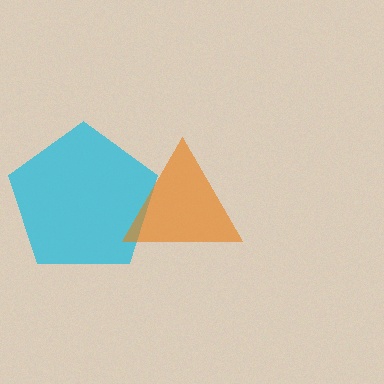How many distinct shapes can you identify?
There are 2 distinct shapes: a cyan pentagon, an orange triangle.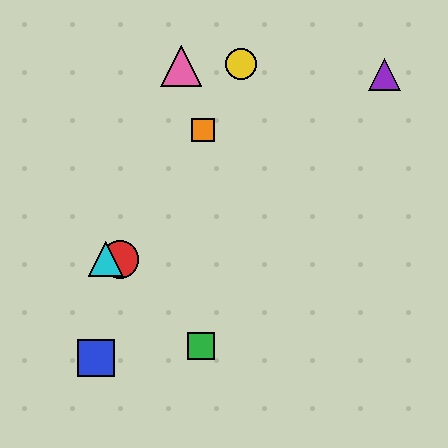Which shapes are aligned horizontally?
The red circle, the cyan triangle are aligned horizontally.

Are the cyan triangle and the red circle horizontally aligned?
Yes, both are at y≈259.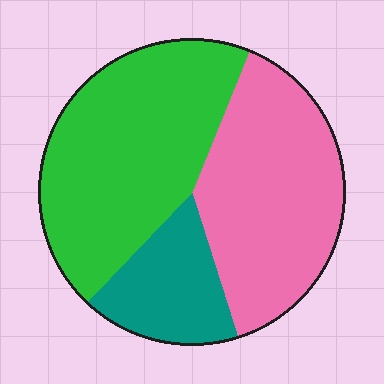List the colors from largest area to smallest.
From largest to smallest: green, pink, teal.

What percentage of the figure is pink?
Pink covers 39% of the figure.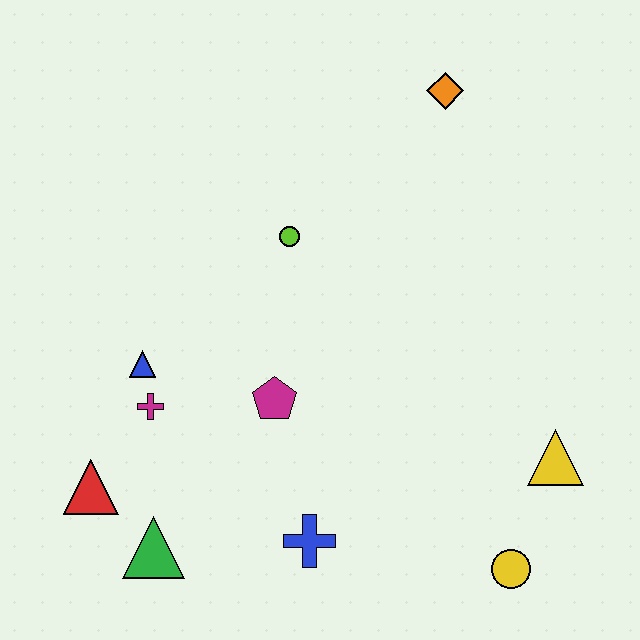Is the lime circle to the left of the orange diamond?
Yes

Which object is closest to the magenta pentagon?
The magenta cross is closest to the magenta pentagon.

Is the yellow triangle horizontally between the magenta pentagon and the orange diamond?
No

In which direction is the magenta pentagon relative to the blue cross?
The magenta pentagon is above the blue cross.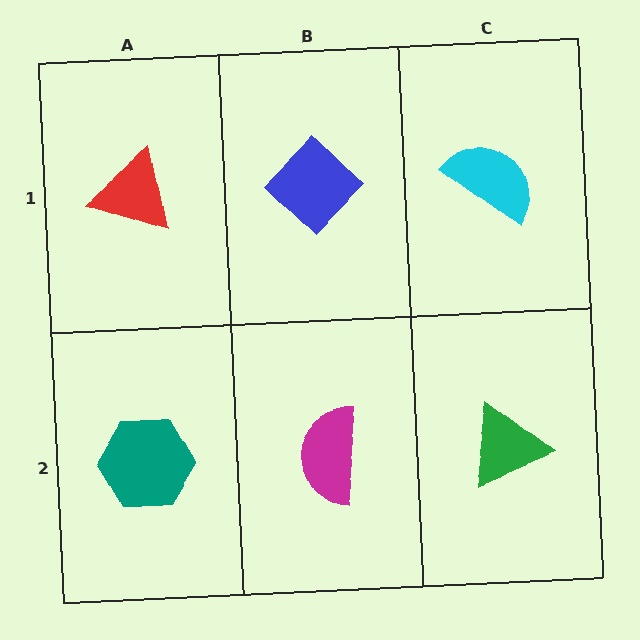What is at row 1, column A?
A red triangle.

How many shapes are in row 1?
3 shapes.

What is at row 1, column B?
A blue diamond.